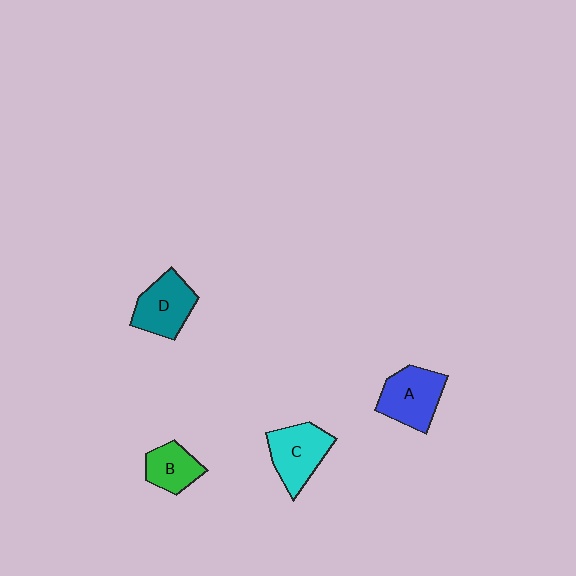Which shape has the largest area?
Shape A (blue).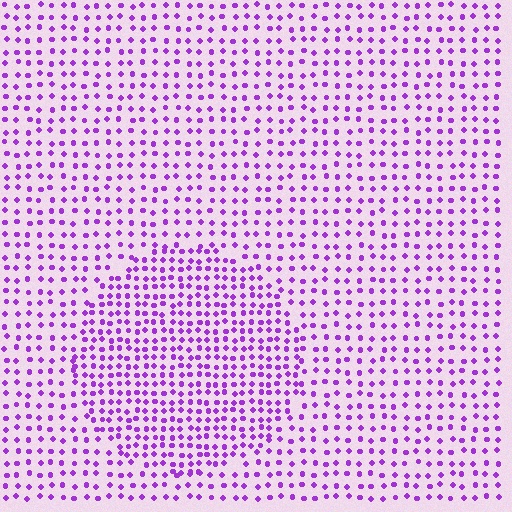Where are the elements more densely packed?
The elements are more densely packed inside the circle boundary.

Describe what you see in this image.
The image contains small purple elements arranged at two different densities. A circle-shaped region is visible where the elements are more densely packed than the surrounding area.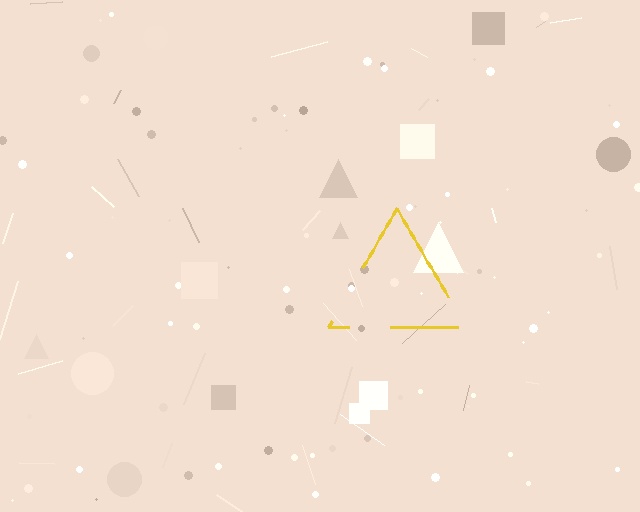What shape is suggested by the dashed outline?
The dashed outline suggests a triangle.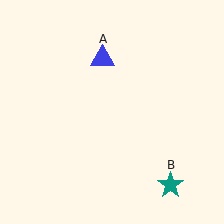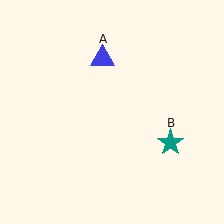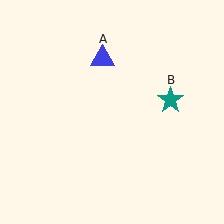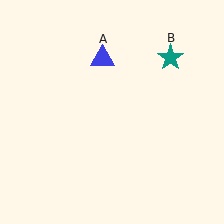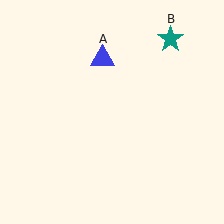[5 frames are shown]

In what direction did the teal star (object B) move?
The teal star (object B) moved up.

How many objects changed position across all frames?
1 object changed position: teal star (object B).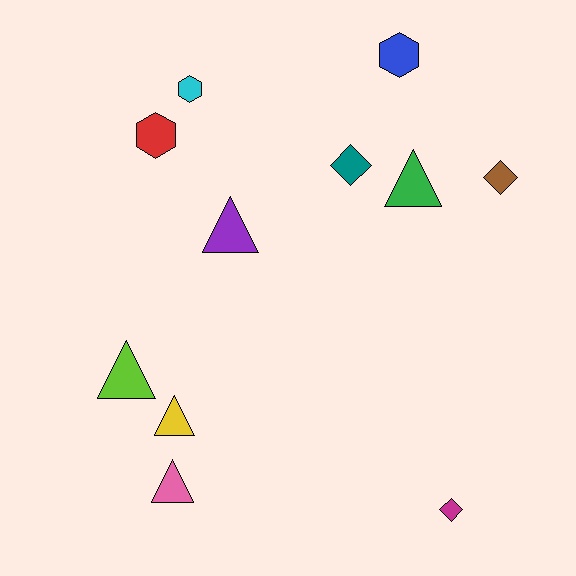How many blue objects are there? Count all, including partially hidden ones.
There is 1 blue object.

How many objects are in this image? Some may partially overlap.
There are 11 objects.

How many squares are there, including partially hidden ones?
There are no squares.